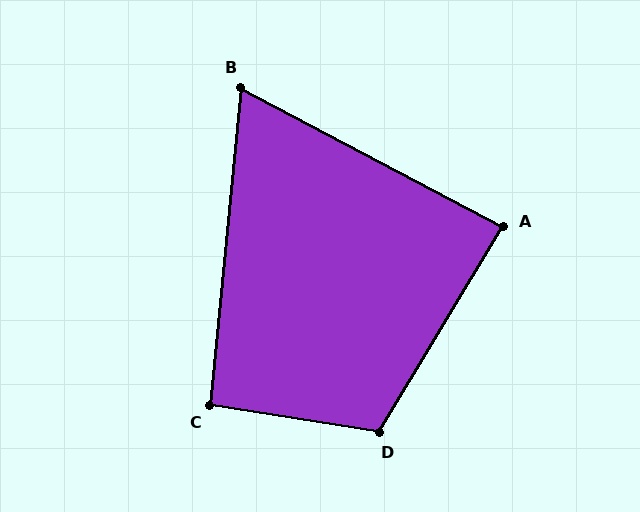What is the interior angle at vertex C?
Approximately 93 degrees (approximately right).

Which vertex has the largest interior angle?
D, at approximately 112 degrees.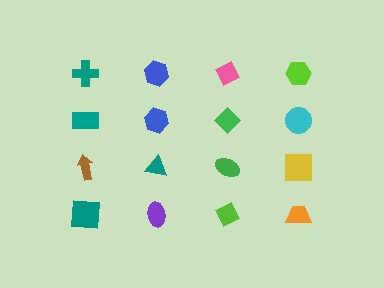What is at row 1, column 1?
A teal cross.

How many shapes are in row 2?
4 shapes.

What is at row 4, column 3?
A lime diamond.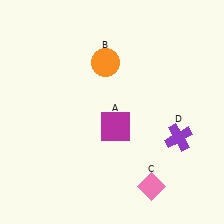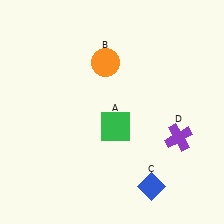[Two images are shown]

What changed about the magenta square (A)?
In Image 1, A is magenta. In Image 2, it changed to green.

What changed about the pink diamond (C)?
In Image 1, C is pink. In Image 2, it changed to blue.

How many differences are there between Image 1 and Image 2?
There are 2 differences between the two images.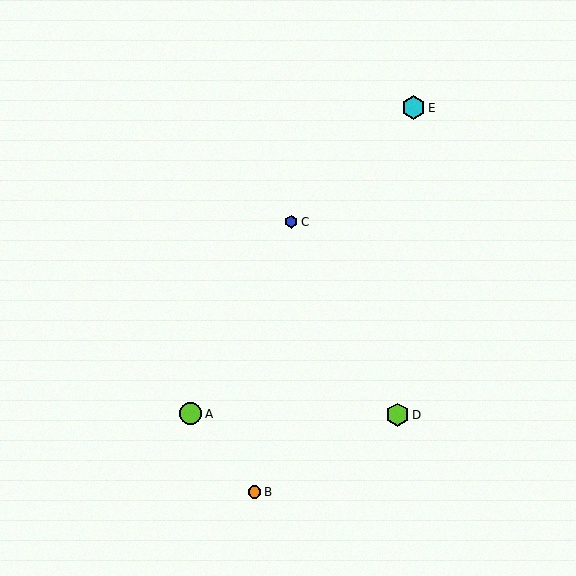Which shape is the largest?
The cyan hexagon (labeled E) is the largest.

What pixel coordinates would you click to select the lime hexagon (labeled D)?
Click at (398, 415) to select the lime hexagon D.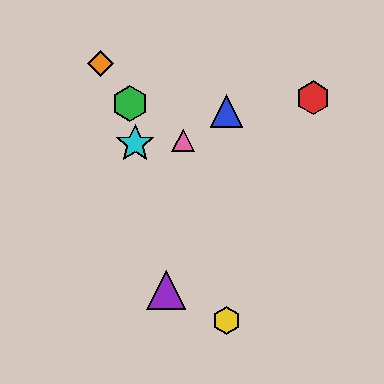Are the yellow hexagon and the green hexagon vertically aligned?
No, the yellow hexagon is at x≈227 and the green hexagon is at x≈130.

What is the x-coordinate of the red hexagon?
The red hexagon is at x≈313.